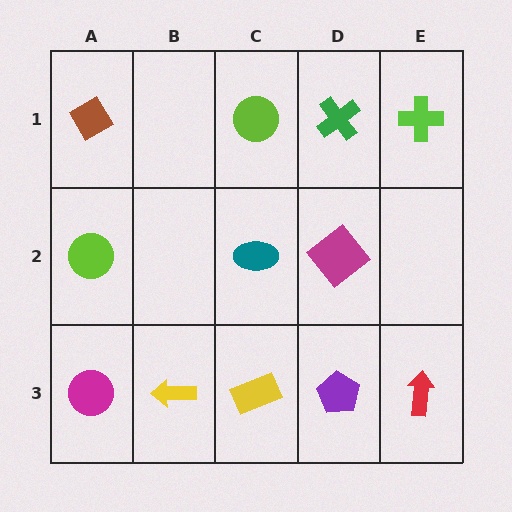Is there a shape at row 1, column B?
No, that cell is empty.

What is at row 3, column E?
A red arrow.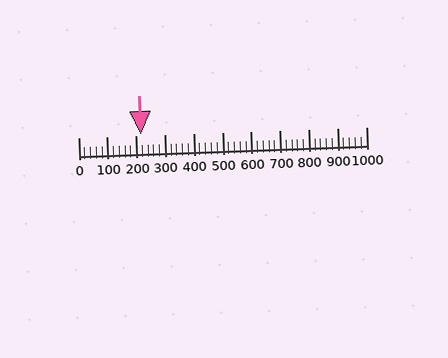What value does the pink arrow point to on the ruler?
The pink arrow points to approximately 218.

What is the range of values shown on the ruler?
The ruler shows values from 0 to 1000.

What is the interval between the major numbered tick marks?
The major tick marks are spaced 100 units apart.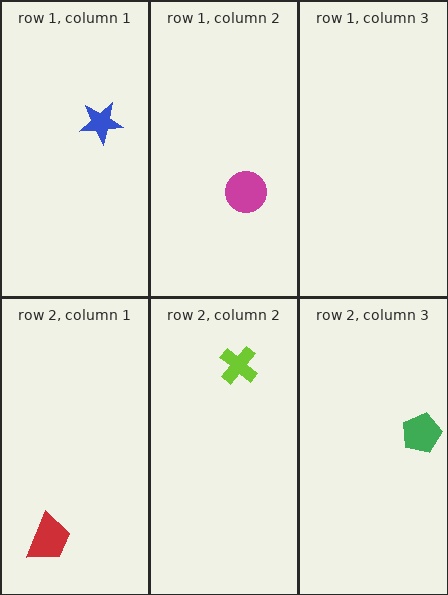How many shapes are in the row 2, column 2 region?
1.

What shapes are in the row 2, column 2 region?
The lime cross.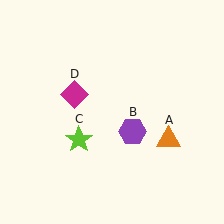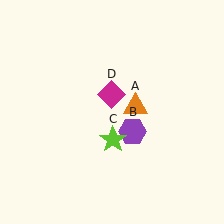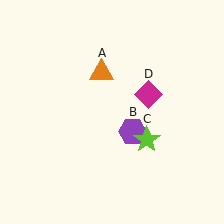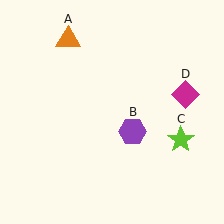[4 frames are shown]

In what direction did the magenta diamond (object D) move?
The magenta diamond (object D) moved right.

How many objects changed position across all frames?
3 objects changed position: orange triangle (object A), lime star (object C), magenta diamond (object D).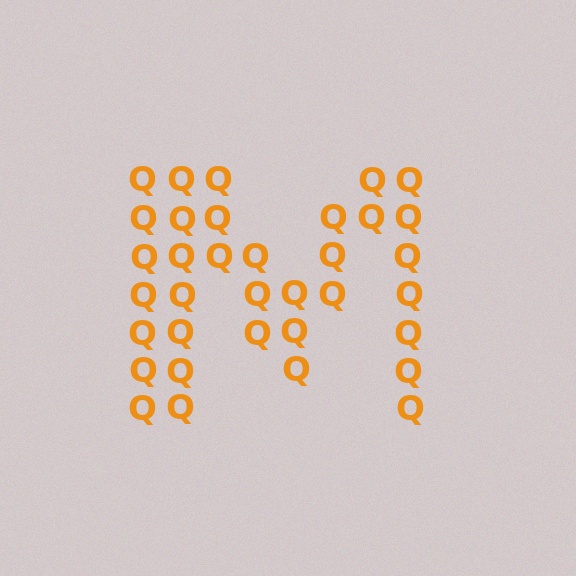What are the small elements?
The small elements are letter Q's.